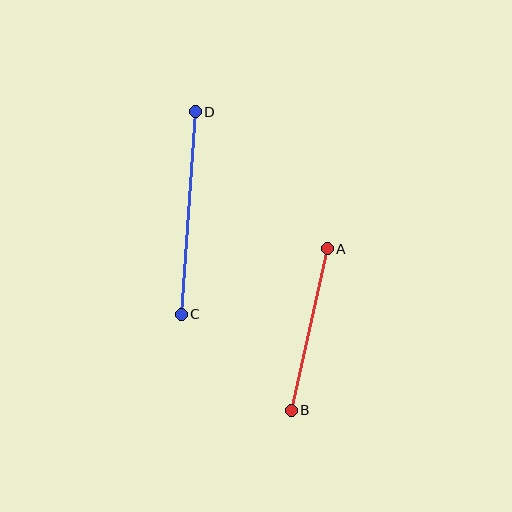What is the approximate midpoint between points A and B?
The midpoint is at approximately (309, 329) pixels.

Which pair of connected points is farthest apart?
Points C and D are farthest apart.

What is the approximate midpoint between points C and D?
The midpoint is at approximately (188, 213) pixels.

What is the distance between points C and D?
The distance is approximately 203 pixels.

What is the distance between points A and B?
The distance is approximately 165 pixels.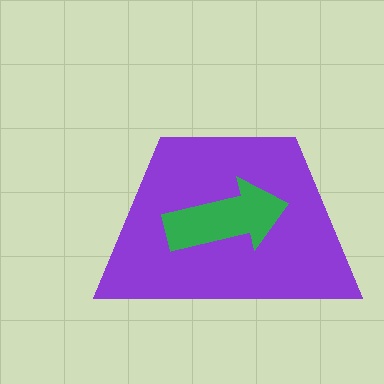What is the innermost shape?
The green arrow.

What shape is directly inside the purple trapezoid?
The green arrow.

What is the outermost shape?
The purple trapezoid.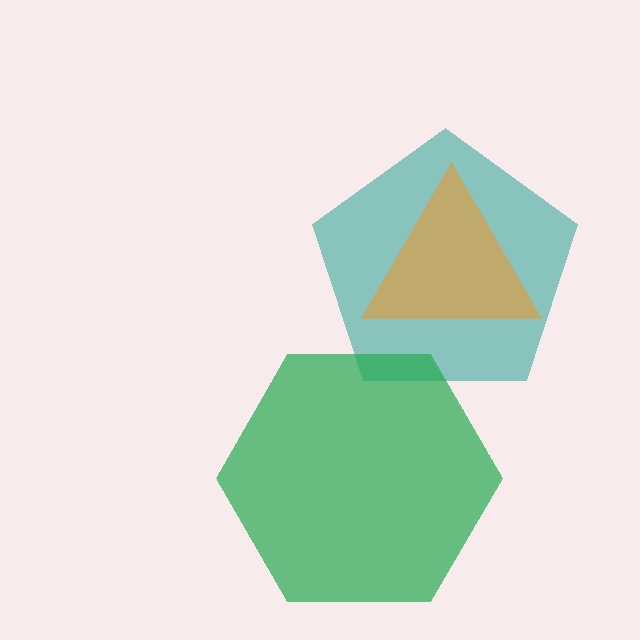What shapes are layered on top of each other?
The layered shapes are: a teal pentagon, an orange triangle, a green hexagon.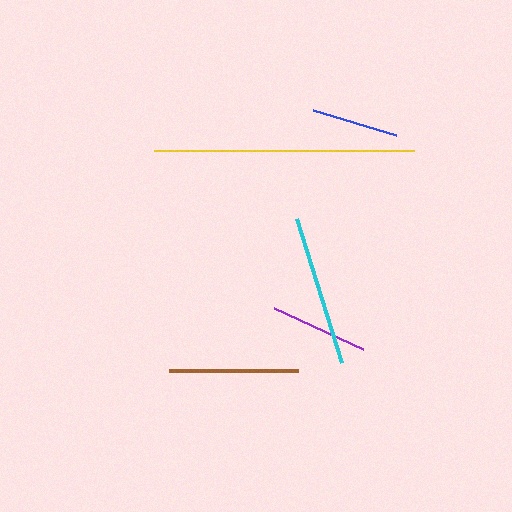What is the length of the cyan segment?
The cyan segment is approximately 150 pixels long.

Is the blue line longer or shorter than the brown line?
The brown line is longer than the blue line.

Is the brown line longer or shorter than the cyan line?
The cyan line is longer than the brown line.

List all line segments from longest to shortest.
From longest to shortest: yellow, cyan, brown, purple, blue.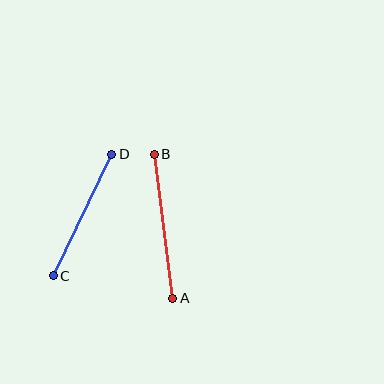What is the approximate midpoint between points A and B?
The midpoint is at approximately (164, 226) pixels.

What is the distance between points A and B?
The distance is approximately 145 pixels.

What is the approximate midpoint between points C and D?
The midpoint is at approximately (82, 215) pixels.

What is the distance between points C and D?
The distance is approximately 135 pixels.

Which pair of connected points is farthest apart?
Points A and B are farthest apart.